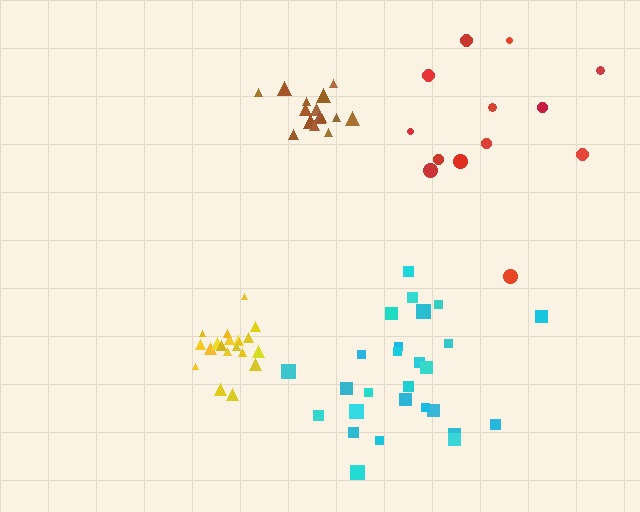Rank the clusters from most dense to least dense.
yellow, brown, cyan, red.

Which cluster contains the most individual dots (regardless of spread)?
Cyan (27).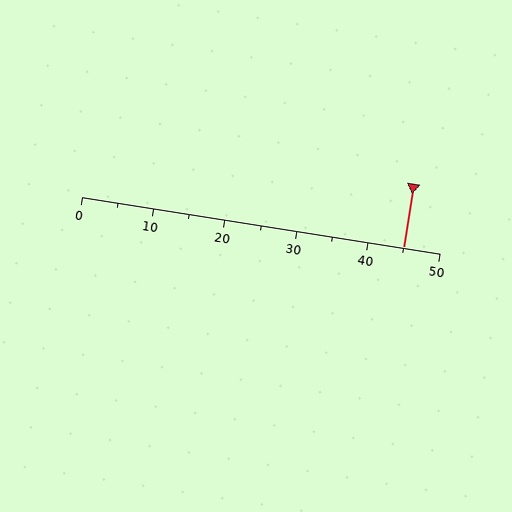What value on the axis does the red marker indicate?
The marker indicates approximately 45.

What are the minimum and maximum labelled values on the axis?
The axis runs from 0 to 50.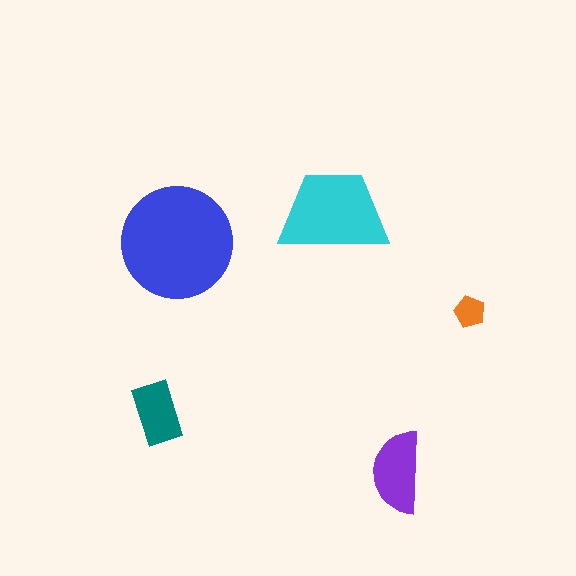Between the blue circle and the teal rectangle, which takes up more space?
The blue circle.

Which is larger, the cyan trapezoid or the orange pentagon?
The cyan trapezoid.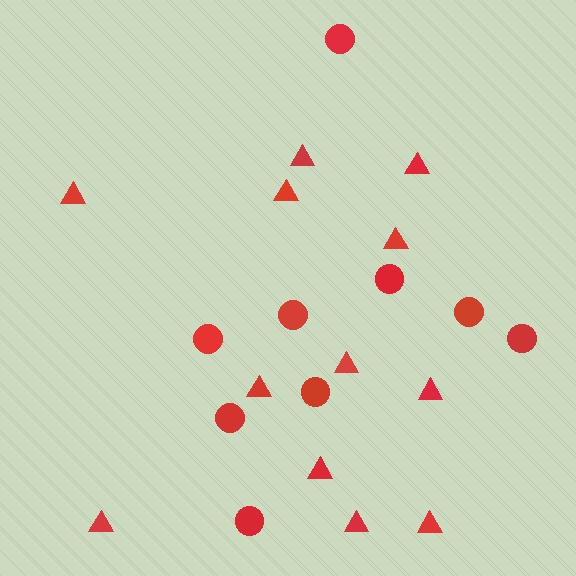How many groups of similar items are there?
There are 2 groups: one group of circles (9) and one group of triangles (12).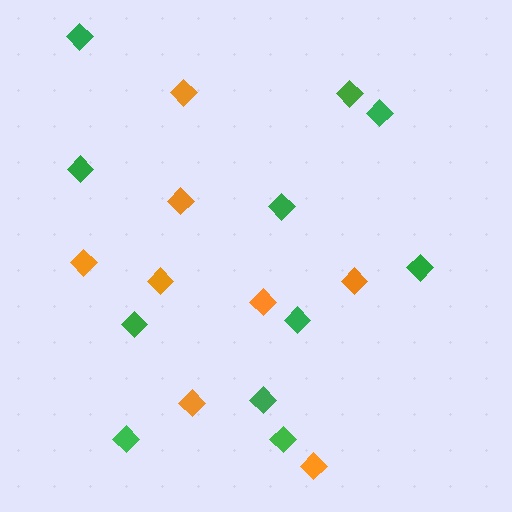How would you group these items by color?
There are 2 groups: one group of orange diamonds (8) and one group of green diamonds (11).